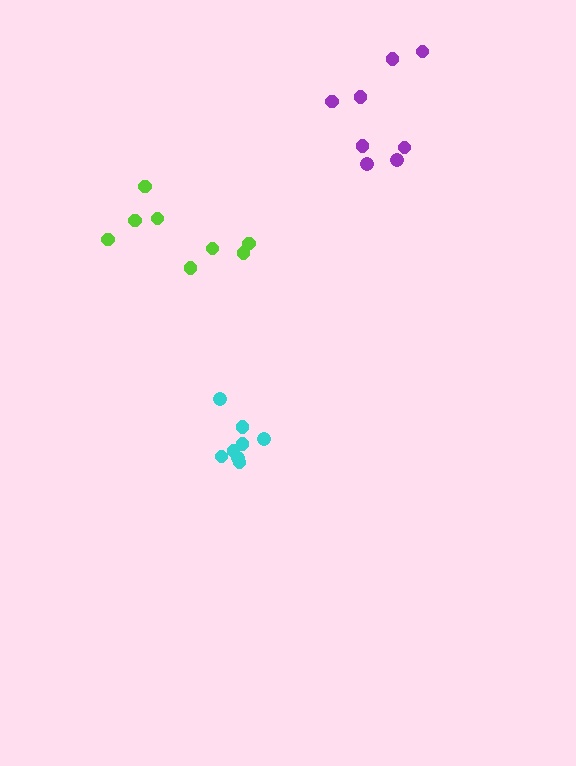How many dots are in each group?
Group 1: 8 dots, Group 2: 8 dots, Group 3: 8 dots (24 total).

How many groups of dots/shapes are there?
There are 3 groups.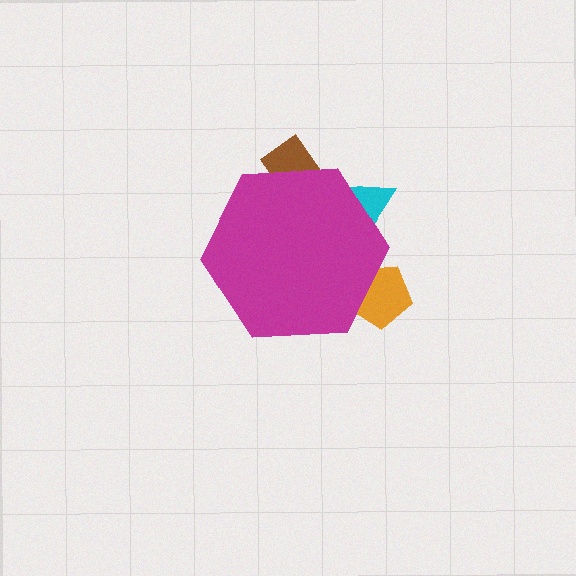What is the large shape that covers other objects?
A magenta hexagon.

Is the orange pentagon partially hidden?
Yes, the orange pentagon is partially hidden behind the magenta hexagon.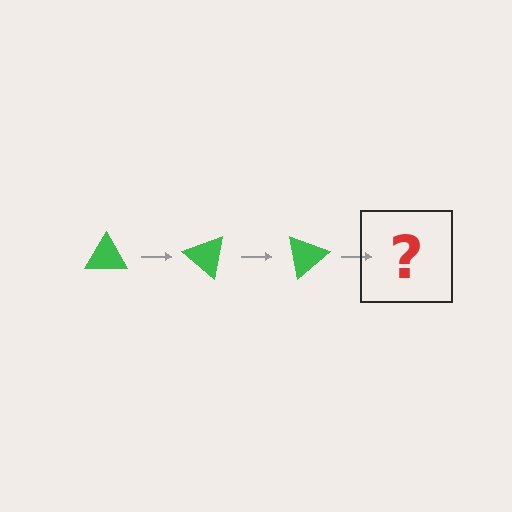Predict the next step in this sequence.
The next step is a green triangle rotated 120 degrees.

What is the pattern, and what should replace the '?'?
The pattern is that the triangle rotates 40 degrees each step. The '?' should be a green triangle rotated 120 degrees.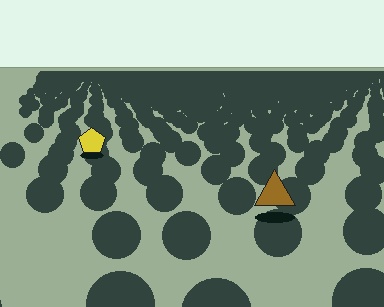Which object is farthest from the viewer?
The yellow pentagon is farthest from the viewer. It appears smaller and the ground texture around it is denser.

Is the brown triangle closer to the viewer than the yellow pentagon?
Yes. The brown triangle is closer — you can tell from the texture gradient: the ground texture is coarser near it.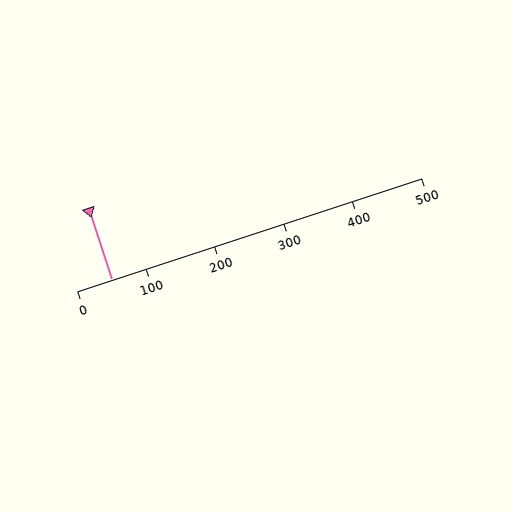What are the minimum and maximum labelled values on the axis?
The axis runs from 0 to 500.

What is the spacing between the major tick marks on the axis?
The major ticks are spaced 100 apart.